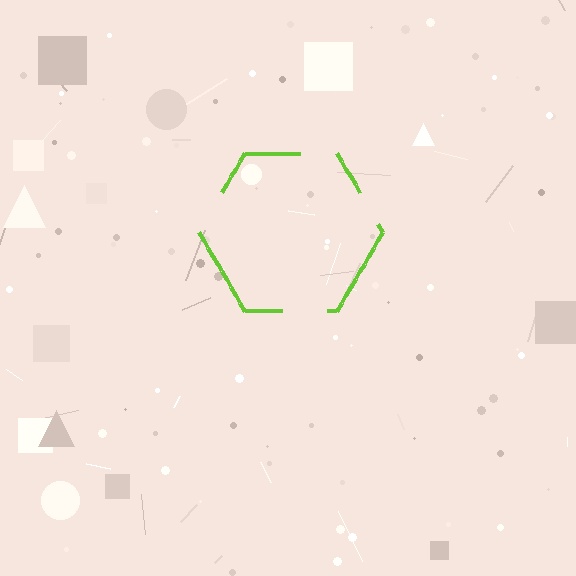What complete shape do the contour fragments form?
The contour fragments form a hexagon.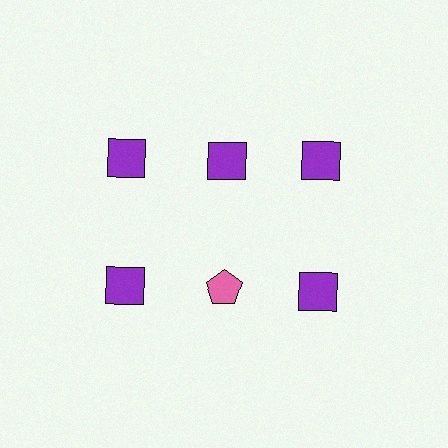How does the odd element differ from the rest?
It differs in both color (pink instead of purple) and shape (pentagon instead of square).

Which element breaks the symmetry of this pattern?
The pink pentagon in the second row, second from left column breaks the symmetry. All other shapes are purple squares.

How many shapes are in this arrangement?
There are 6 shapes arranged in a grid pattern.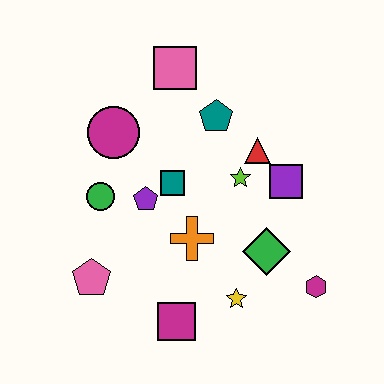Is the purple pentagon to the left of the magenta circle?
No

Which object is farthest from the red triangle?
The pink pentagon is farthest from the red triangle.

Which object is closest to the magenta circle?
The green circle is closest to the magenta circle.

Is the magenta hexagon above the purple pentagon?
No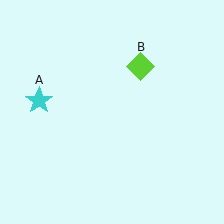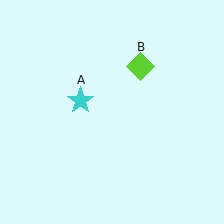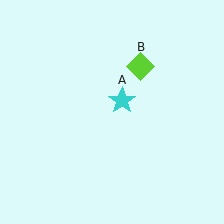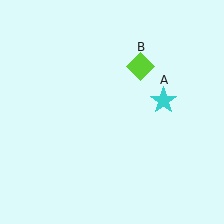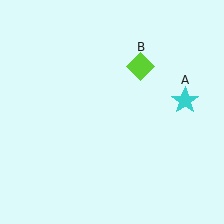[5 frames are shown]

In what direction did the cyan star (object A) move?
The cyan star (object A) moved right.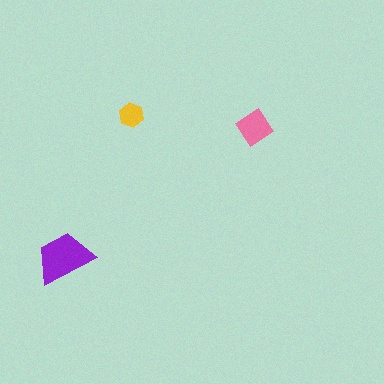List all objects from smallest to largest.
The yellow hexagon, the pink diamond, the purple trapezoid.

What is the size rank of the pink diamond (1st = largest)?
2nd.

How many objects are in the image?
There are 3 objects in the image.